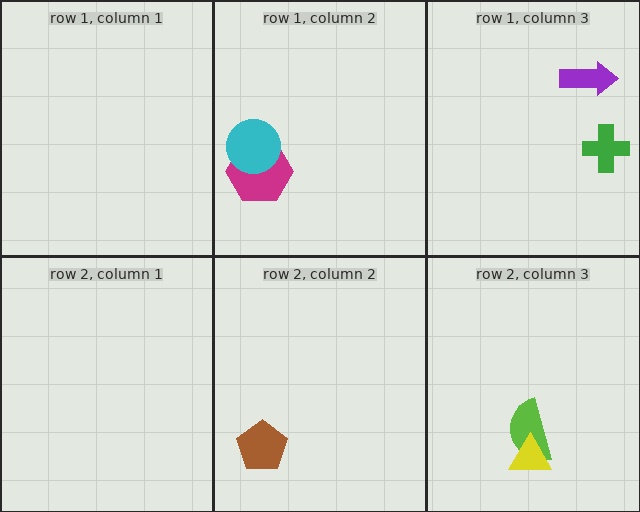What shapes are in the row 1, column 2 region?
The magenta hexagon, the cyan circle.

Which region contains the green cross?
The row 1, column 3 region.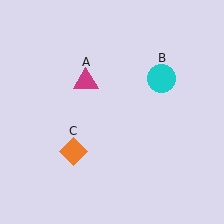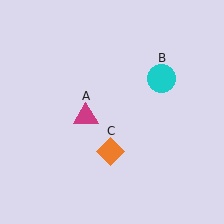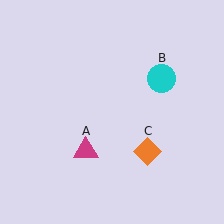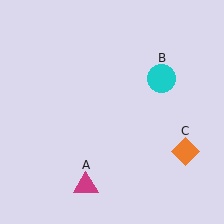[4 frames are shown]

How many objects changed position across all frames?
2 objects changed position: magenta triangle (object A), orange diamond (object C).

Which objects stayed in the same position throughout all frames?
Cyan circle (object B) remained stationary.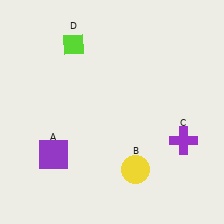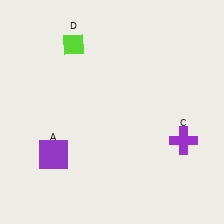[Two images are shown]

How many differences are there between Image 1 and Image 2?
There is 1 difference between the two images.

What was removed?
The yellow circle (B) was removed in Image 2.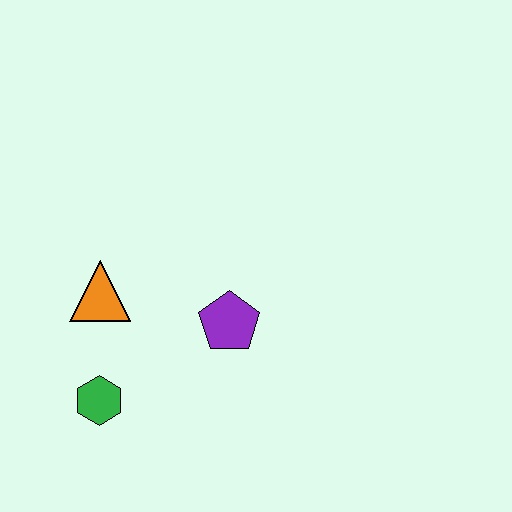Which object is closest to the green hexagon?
The orange triangle is closest to the green hexagon.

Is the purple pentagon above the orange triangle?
No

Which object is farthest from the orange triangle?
The purple pentagon is farthest from the orange triangle.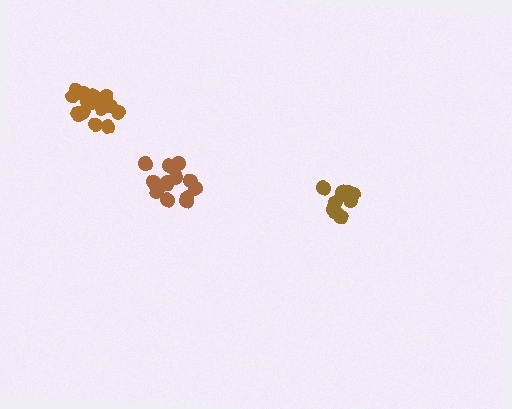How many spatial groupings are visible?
There are 3 spatial groupings.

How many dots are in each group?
Group 1: 13 dots, Group 2: 12 dots, Group 3: 17 dots (42 total).